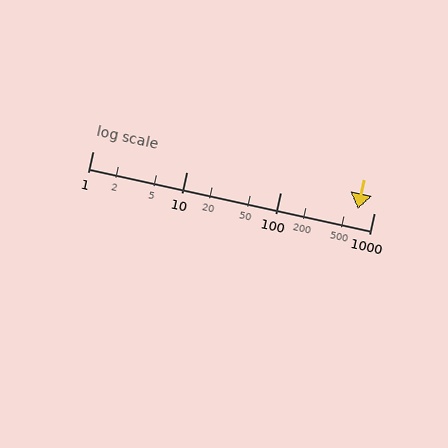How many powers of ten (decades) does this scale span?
The scale spans 3 decades, from 1 to 1000.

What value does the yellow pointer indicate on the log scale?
The pointer indicates approximately 670.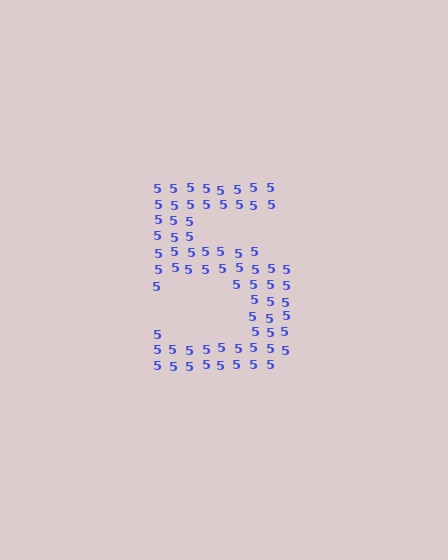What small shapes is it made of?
It is made of small digit 5's.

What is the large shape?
The large shape is the digit 5.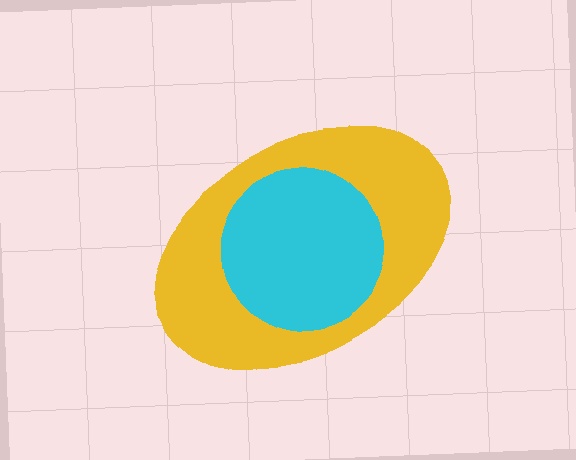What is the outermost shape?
The yellow ellipse.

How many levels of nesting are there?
2.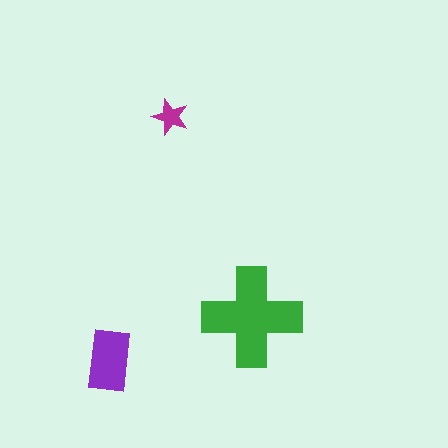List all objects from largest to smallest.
The green cross, the purple rectangle, the magenta star.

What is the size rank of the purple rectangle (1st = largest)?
2nd.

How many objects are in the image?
There are 3 objects in the image.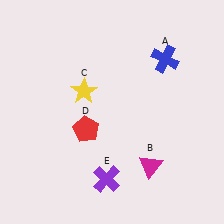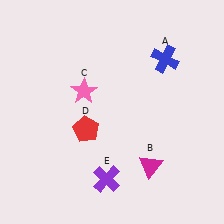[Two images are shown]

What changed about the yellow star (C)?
In Image 1, C is yellow. In Image 2, it changed to pink.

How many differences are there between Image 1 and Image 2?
There is 1 difference between the two images.